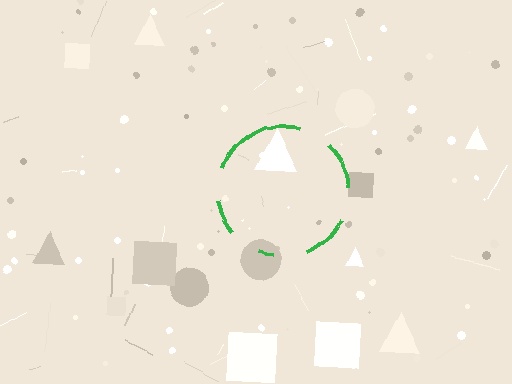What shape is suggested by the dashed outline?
The dashed outline suggests a circle.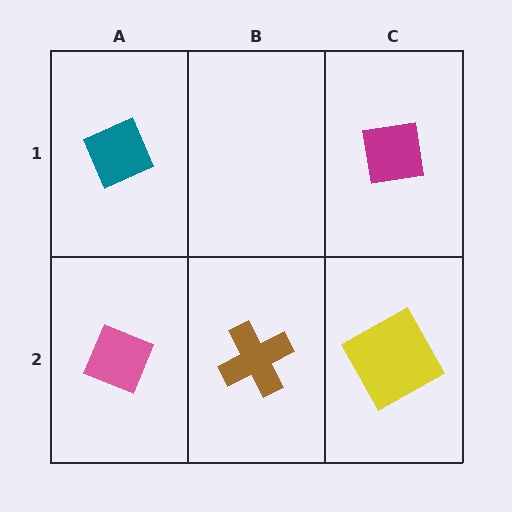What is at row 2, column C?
A yellow square.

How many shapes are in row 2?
3 shapes.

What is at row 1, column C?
A magenta square.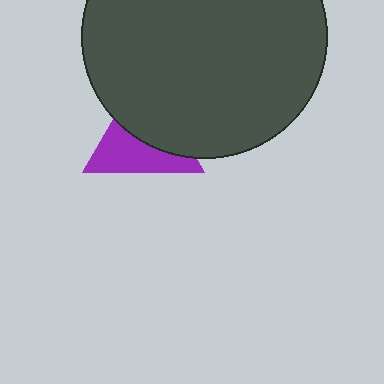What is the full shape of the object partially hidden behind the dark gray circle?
The partially hidden object is a purple triangle.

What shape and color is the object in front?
The object in front is a dark gray circle.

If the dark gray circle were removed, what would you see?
You would see the complete purple triangle.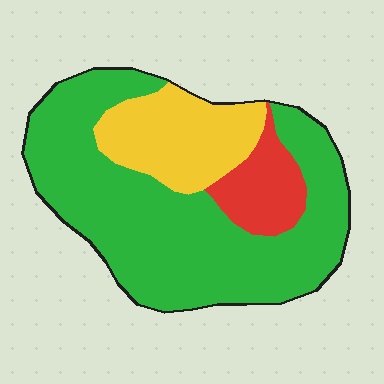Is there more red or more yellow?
Yellow.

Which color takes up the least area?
Red, at roughly 10%.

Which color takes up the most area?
Green, at roughly 70%.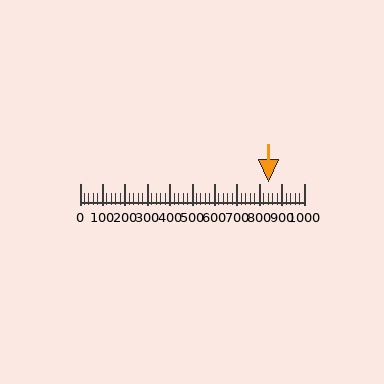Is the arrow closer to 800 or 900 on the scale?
The arrow is closer to 800.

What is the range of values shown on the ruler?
The ruler shows values from 0 to 1000.